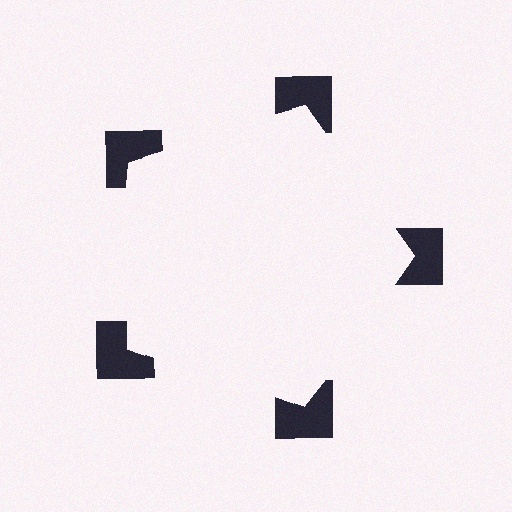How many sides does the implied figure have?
5 sides.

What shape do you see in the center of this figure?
An illusory pentagon — its edges are inferred from the aligned wedge cuts in the notched squares, not physically drawn.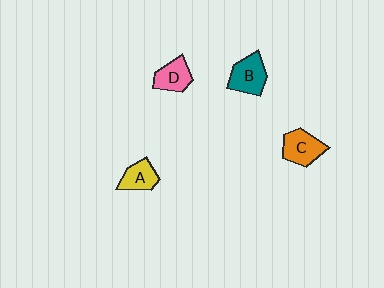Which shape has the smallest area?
Shape A (yellow).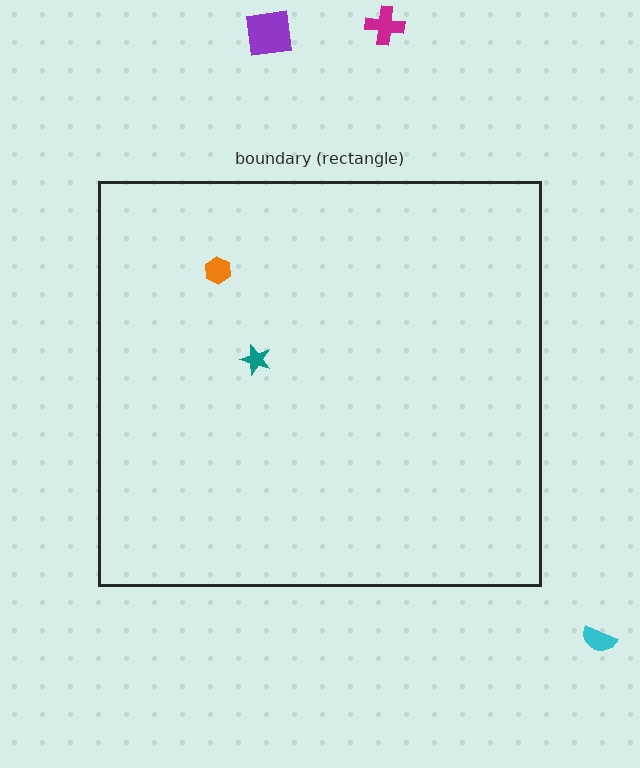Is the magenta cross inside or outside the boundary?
Outside.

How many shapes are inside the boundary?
2 inside, 3 outside.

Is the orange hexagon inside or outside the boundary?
Inside.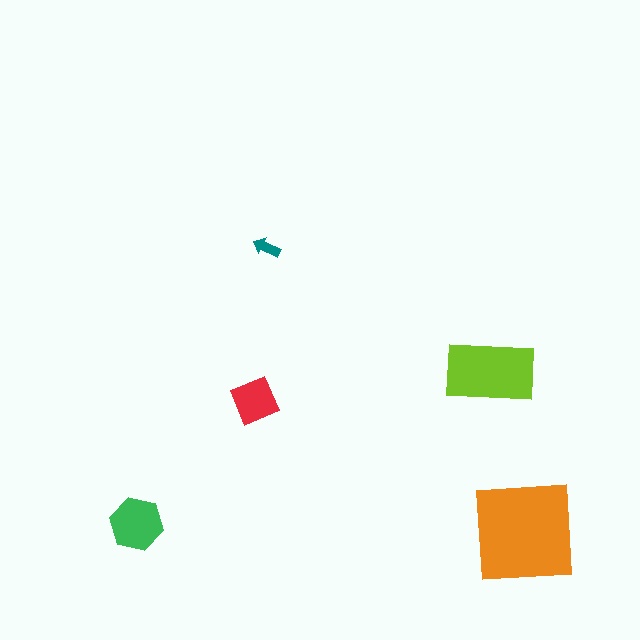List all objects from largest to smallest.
The orange square, the lime rectangle, the green hexagon, the red diamond, the teal arrow.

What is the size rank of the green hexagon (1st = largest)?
3rd.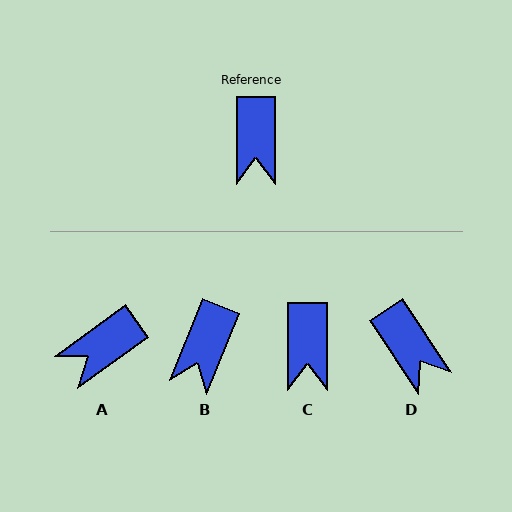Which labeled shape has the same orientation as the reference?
C.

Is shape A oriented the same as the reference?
No, it is off by about 54 degrees.